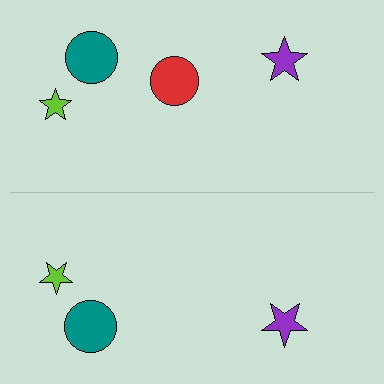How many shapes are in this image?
There are 7 shapes in this image.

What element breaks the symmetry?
A red circle is missing from the bottom side.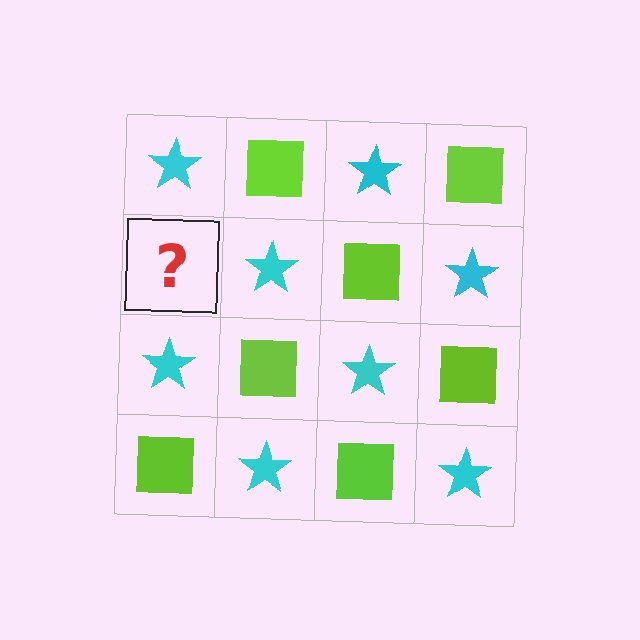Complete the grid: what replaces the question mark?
The question mark should be replaced with a lime square.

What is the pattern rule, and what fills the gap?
The rule is that it alternates cyan star and lime square in a checkerboard pattern. The gap should be filled with a lime square.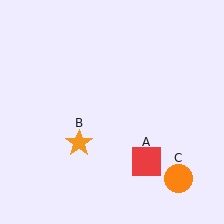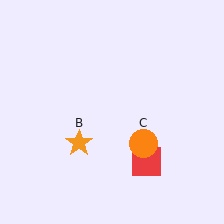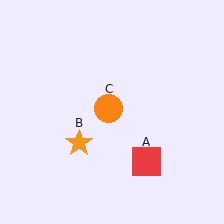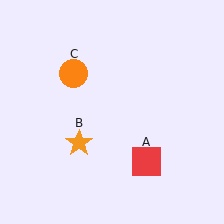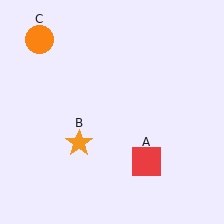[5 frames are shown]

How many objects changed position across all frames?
1 object changed position: orange circle (object C).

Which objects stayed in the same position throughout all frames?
Red square (object A) and orange star (object B) remained stationary.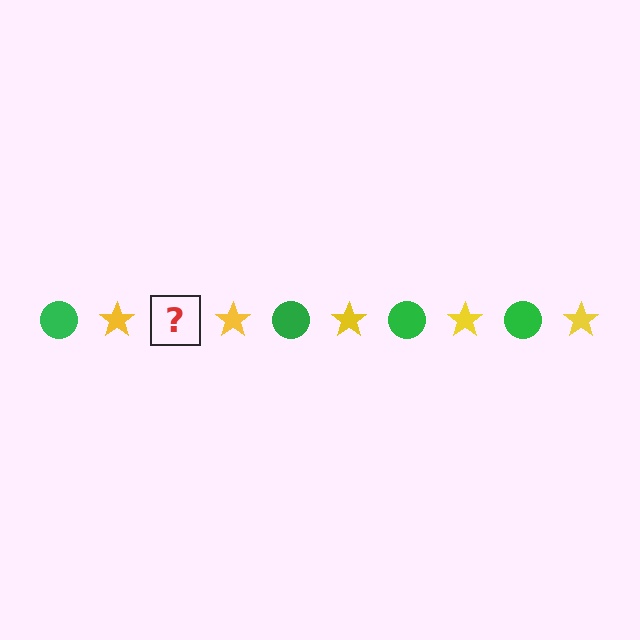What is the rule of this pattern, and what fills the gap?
The rule is that the pattern alternates between green circle and yellow star. The gap should be filled with a green circle.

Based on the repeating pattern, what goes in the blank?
The blank should be a green circle.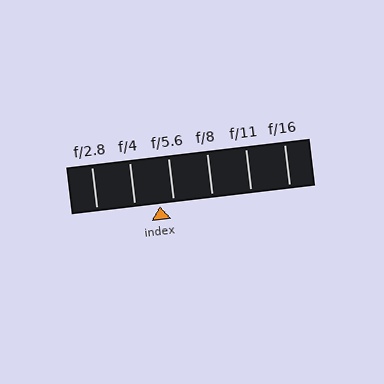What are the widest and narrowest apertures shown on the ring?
The widest aperture shown is f/2.8 and the narrowest is f/16.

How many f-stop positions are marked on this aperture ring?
There are 6 f-stop positions marked.